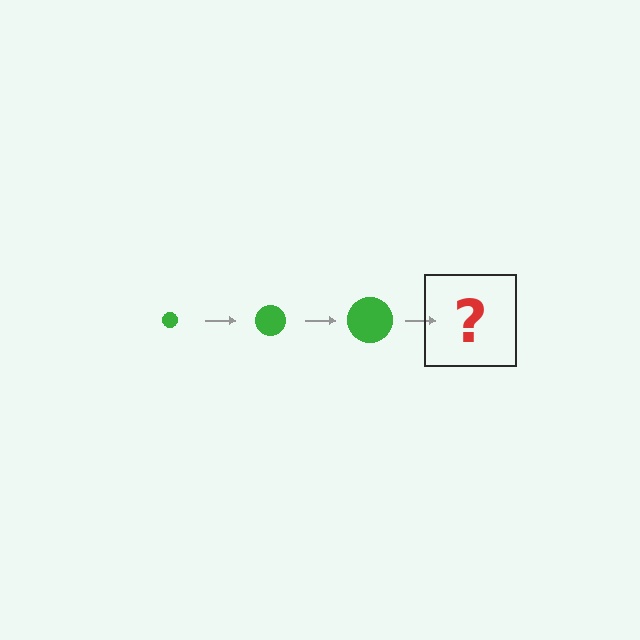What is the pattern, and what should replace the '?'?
The pattern is that the circle gets progressively larger each step. The '?' should be a green circle, larger than the previous one.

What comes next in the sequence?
The next element should be a green circle, larger than the previous one.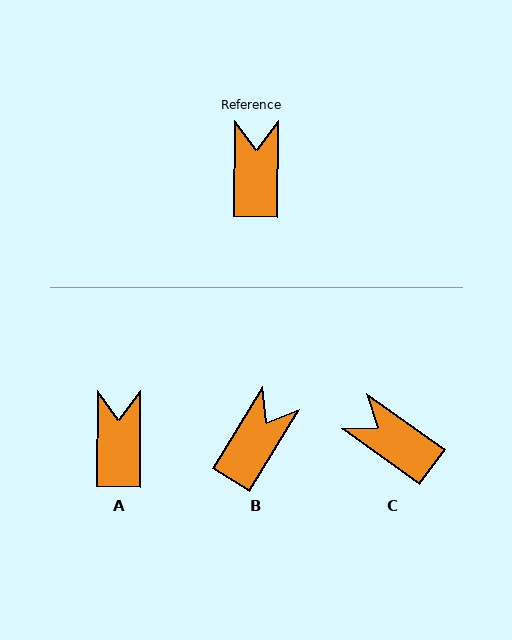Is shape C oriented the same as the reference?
No, it is off by about 55 degrees.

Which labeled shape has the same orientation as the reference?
A.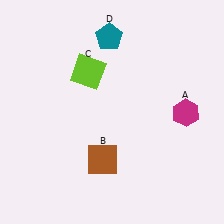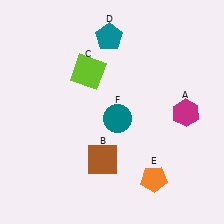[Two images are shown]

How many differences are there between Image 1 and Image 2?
There are 2 differences between the two images.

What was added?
An orange pentagon (E), a teal circle (F) were added in Image 2.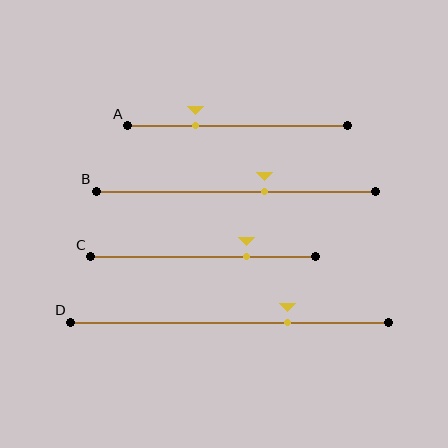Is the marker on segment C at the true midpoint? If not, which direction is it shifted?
No, the marker on segment C is shifted to the right by about 19% of the segment length.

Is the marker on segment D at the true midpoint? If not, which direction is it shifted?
No, the marker on segment D is shifted to the right by about 18% of the segment length.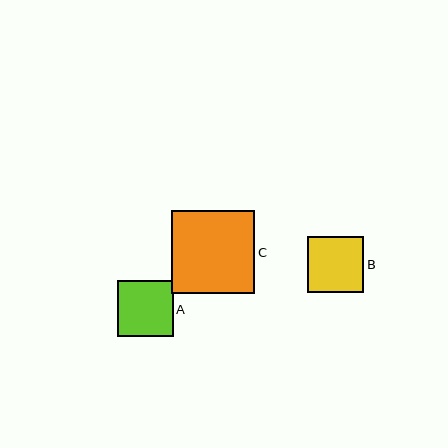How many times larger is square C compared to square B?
Square C is approximately 1.5 times the size of square B.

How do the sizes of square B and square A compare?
Square B and square A are approximately the same size.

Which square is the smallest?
Square A is the smallest with a size of approximately 56 pixels.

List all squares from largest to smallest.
From largest to smallest: C, B, A.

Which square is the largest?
Square C is the largest with a size of approximately 83 pixels.